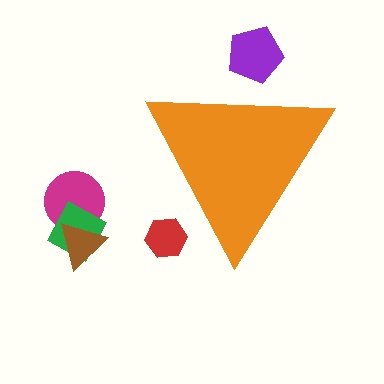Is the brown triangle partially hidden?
No, the brown triangle is fully visible.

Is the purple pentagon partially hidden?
Yes, the purple pentagon is partially hidden behind the orange triangle.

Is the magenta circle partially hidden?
No, the magenta circle is fully visible.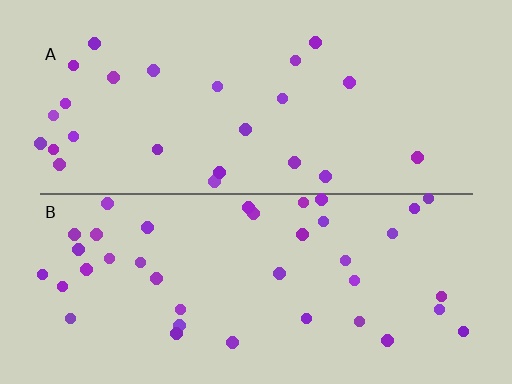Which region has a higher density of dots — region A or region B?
B (the bottom).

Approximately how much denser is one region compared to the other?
Approximately 1.6× — region B over region A.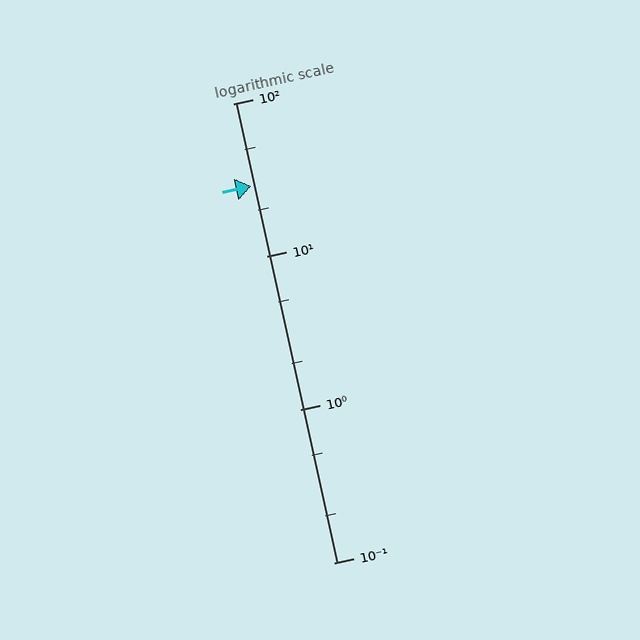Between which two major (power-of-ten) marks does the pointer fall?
The pointer is between 10 and 100.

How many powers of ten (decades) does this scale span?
The scale spans 3 decades, from 0.1 to 100.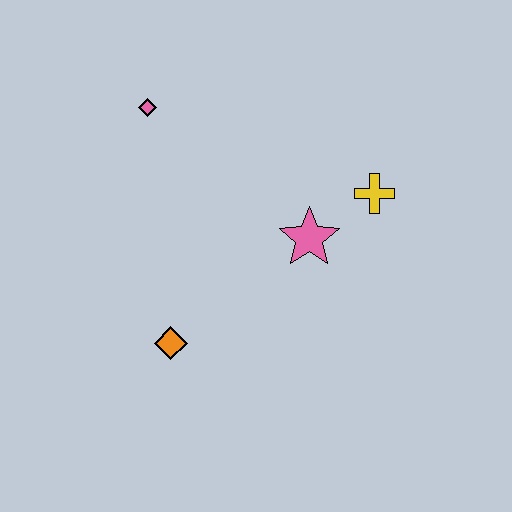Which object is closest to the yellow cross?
The pink star is closest to the yellow cross.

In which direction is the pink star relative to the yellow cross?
The pink star is to the left of the yellow cross.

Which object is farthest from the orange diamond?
The yellow cross is farthest from the orange diamond.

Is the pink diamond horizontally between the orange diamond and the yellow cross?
No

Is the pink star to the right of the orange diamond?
Yes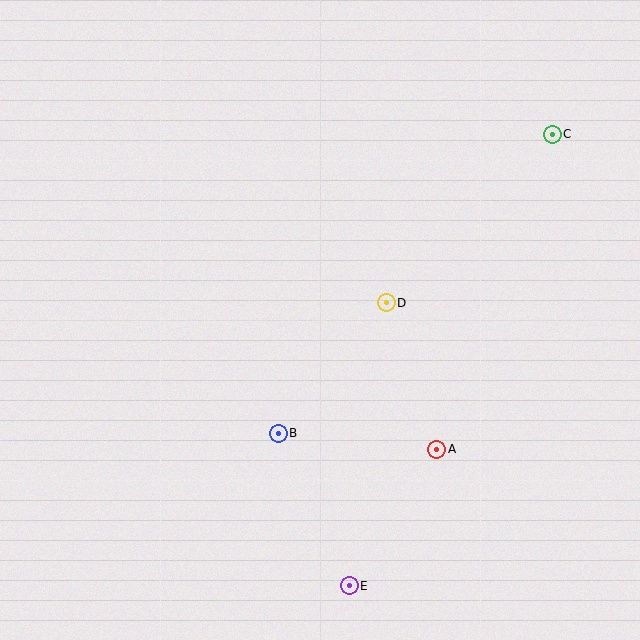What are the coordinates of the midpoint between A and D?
The midpoint between A and D is at (411, 376).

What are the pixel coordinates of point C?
Point C is at (552, 134).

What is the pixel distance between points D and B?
The distance between D and B is 169 pixels.